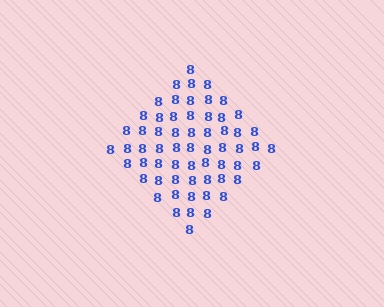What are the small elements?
The small elements are digit 8's.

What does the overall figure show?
The overall figure shows a diamond.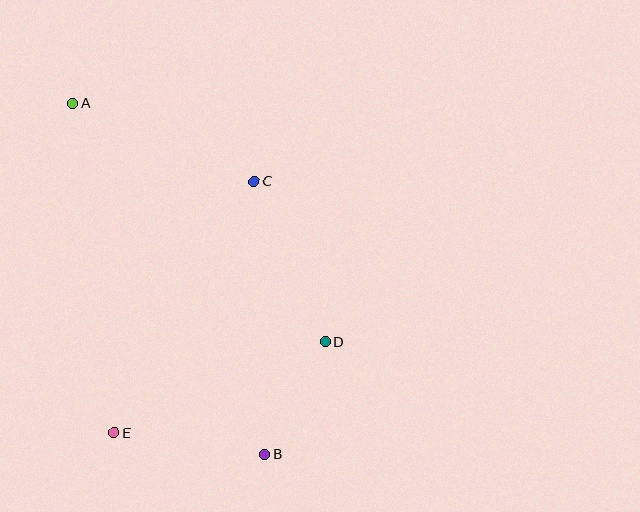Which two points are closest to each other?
Points B and D are closest to each other.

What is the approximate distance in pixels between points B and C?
The distance between B and C is approximately 274 pixels.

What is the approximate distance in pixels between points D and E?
The distance between D and E is approximately 230 pixels.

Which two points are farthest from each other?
Points A and B are farthest from each other.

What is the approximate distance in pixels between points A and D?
The distance between A and D is approximately 348 pixels.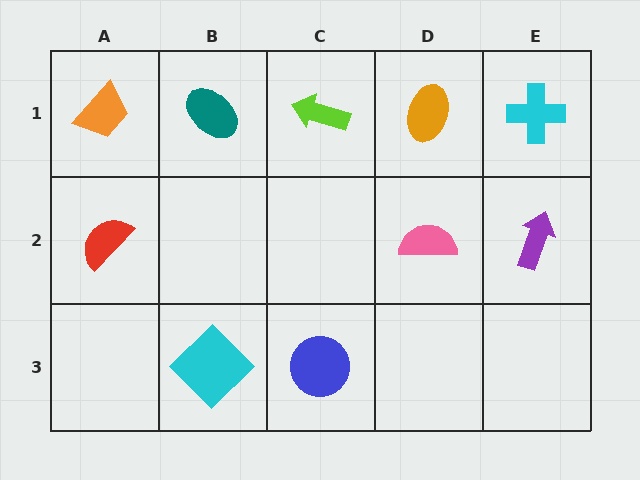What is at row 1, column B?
A teal ellipse.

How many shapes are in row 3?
2 shapes.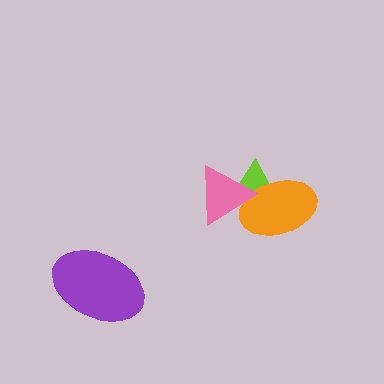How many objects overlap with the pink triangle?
2 objects overlap with the pink triangle.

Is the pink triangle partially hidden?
No, no other shape covers it.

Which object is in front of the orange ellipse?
The pink triangle is in front of the orange ellipse.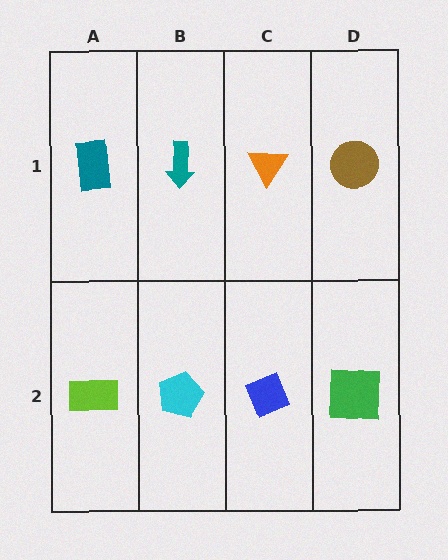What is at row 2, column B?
A cyan pentagon.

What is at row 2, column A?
A lime rectangle.